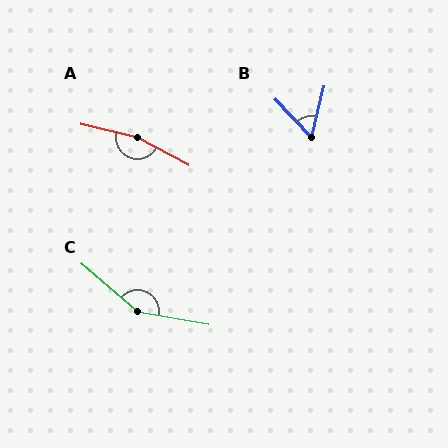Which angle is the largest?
A, at approximately 165 degrees.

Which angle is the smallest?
B, at approximately 58 degrees.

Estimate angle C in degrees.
Approximately 149 degrees.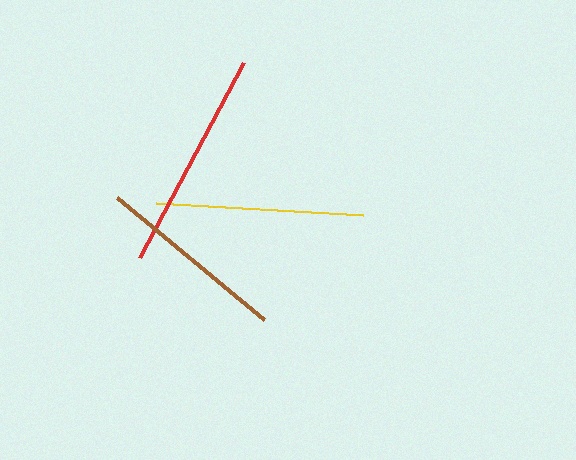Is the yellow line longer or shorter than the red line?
The red line is longer than the yellow line.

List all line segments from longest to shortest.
From longest to shortest: red, yellow, brown.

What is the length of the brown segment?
The brown segment is approximately 191 pixels long.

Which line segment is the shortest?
The brown line is the shortest at approximately 191 pixels.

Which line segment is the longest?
The red line is the longest at approximately 221 pixels.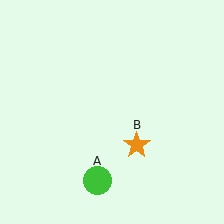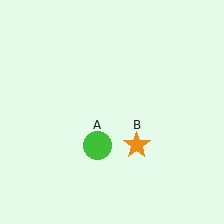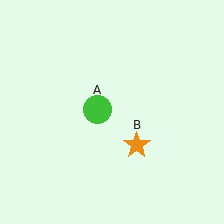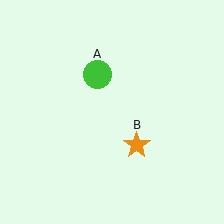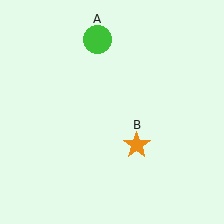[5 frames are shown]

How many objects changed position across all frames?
1 object changed position: green circle (object A).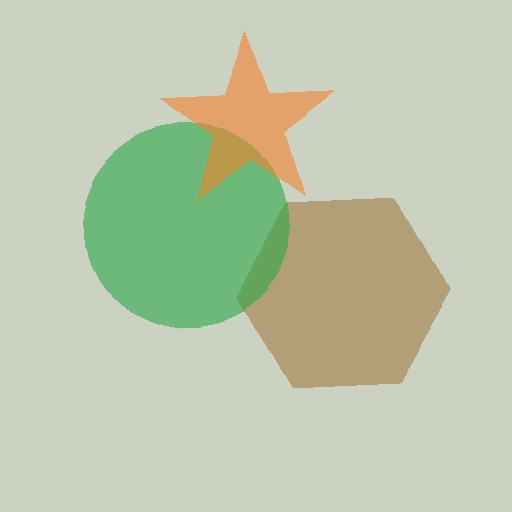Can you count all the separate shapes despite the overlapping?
Yes, there are 3 separate shapes.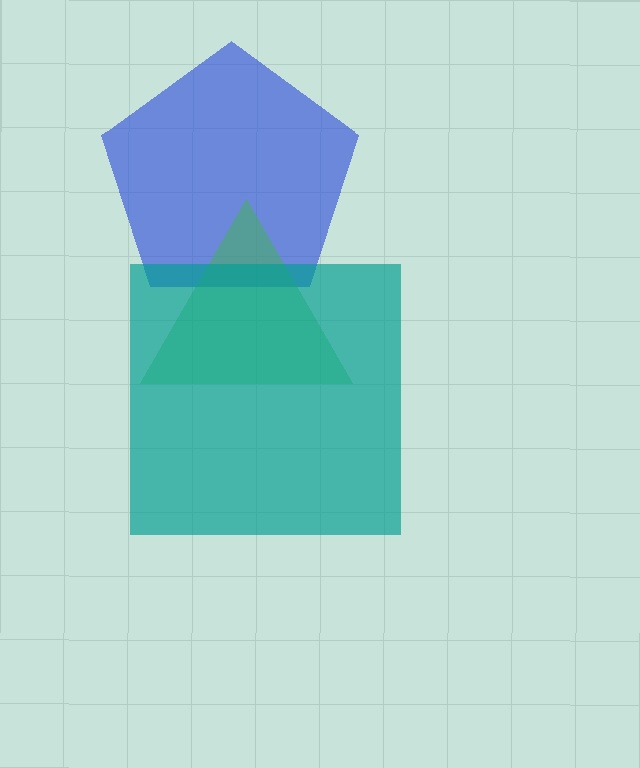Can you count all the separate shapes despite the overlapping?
Yes, there are 3 separate shapes.